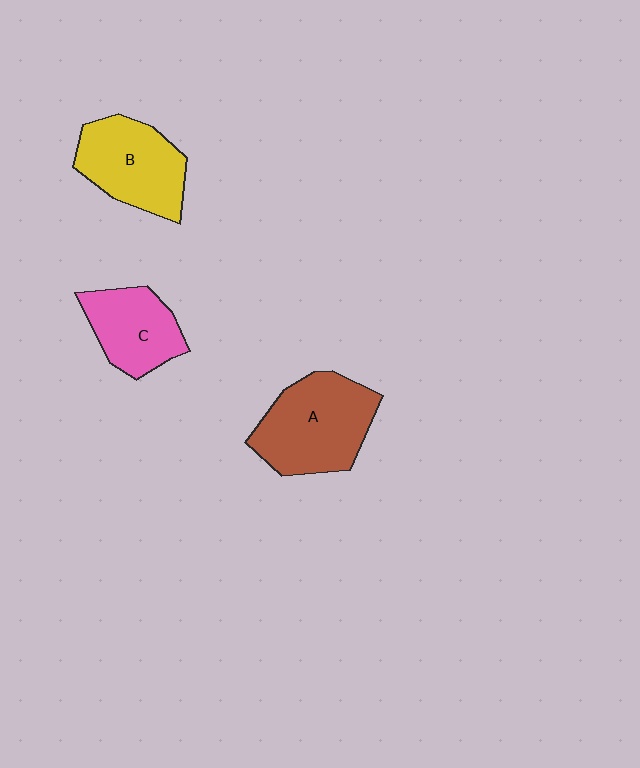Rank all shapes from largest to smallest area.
From largest to smallest: A (brown), B (yellow), C (pink).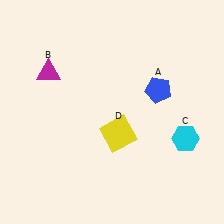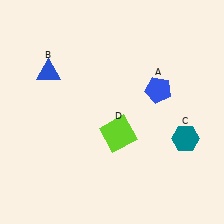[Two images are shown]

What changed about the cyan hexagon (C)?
In Image 1, C is cyan. In Image 2, it changed to teal.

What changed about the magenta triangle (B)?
In Image 1, B is magenta. In Image 2, it changed to blue.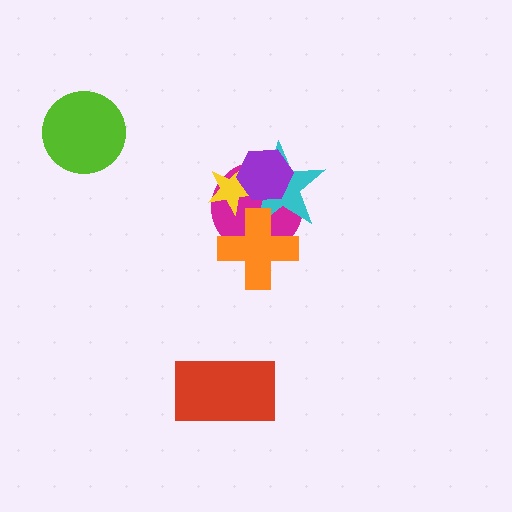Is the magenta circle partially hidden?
Yes, it is partially covered by another shape.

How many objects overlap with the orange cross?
2 objects overlap with the orange cross.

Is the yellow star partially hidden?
Yes, it is partially covered by another shape.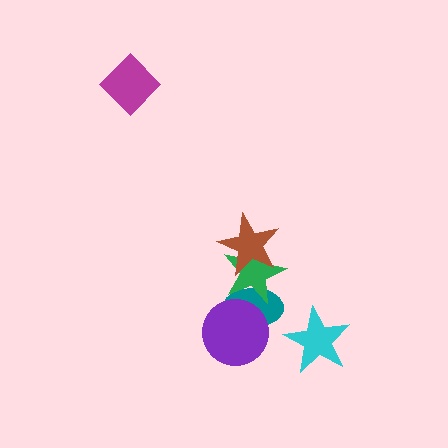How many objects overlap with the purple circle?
1 object overlaps with the purple circle.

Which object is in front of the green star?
The brown star is in front of the green star.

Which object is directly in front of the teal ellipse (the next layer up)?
The purple circle is directly in front of the teal ellipse.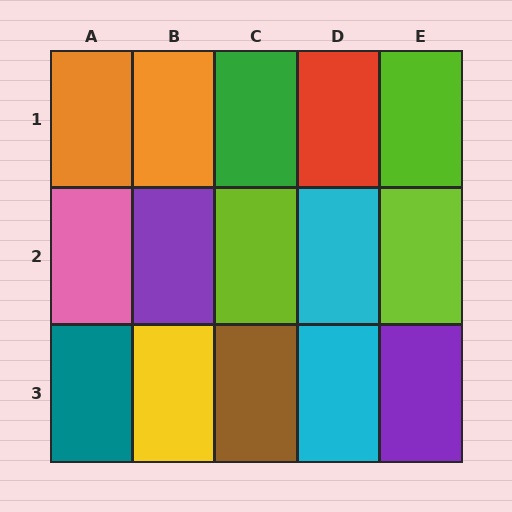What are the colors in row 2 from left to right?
Pink, purple, lime, cyan, lime.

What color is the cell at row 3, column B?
Yellow.